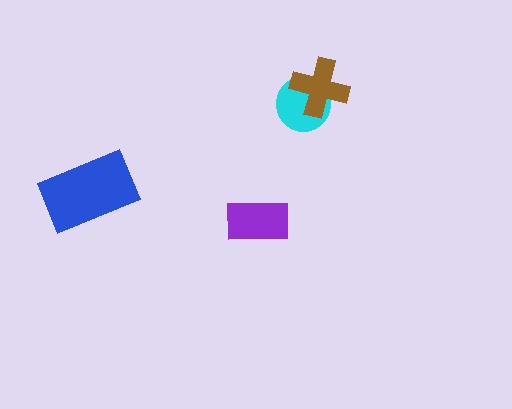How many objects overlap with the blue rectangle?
0 objects overlap with the blue rectangle.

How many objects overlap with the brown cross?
1 object overlaps with the brown cross.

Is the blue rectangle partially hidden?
No, no other shape covers it.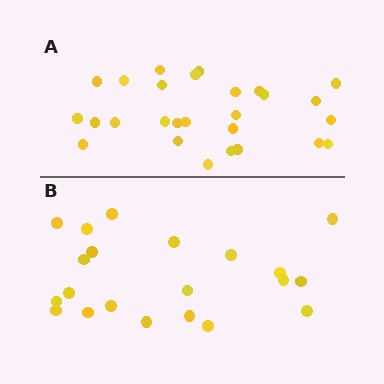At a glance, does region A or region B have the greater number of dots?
Region A (the top region) has more dots.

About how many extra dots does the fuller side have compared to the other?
Region A has about 6 more dots than region B.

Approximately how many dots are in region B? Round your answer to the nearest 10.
About 20 dots. (The exact count is 21, which rounds to 20.)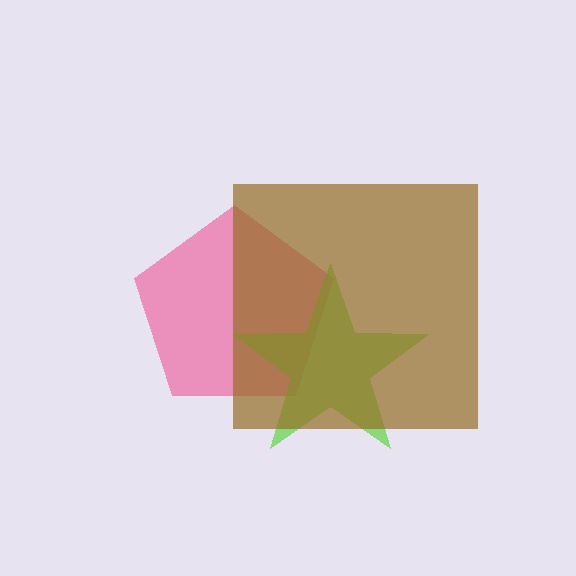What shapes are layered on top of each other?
The layered shapes are: a pink pentagon, a lime star, a brown square.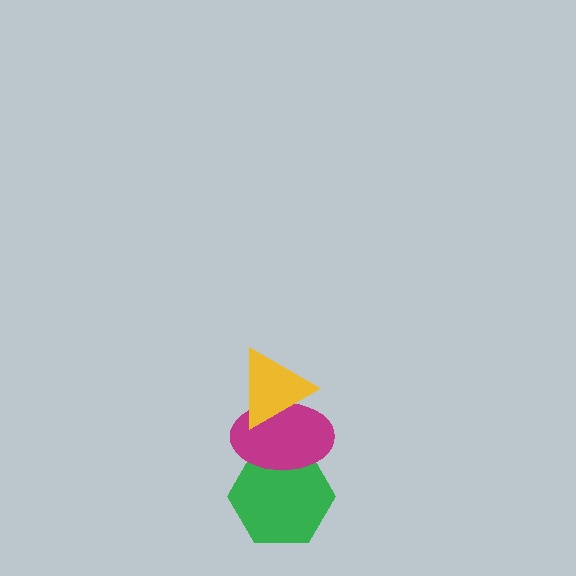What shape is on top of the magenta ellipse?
The yellow triangle is on top of the magenta ellipse.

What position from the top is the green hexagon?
The green hexagon is 3rd from the top.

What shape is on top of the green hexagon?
The magenta ellipse is on top of the green hexagon.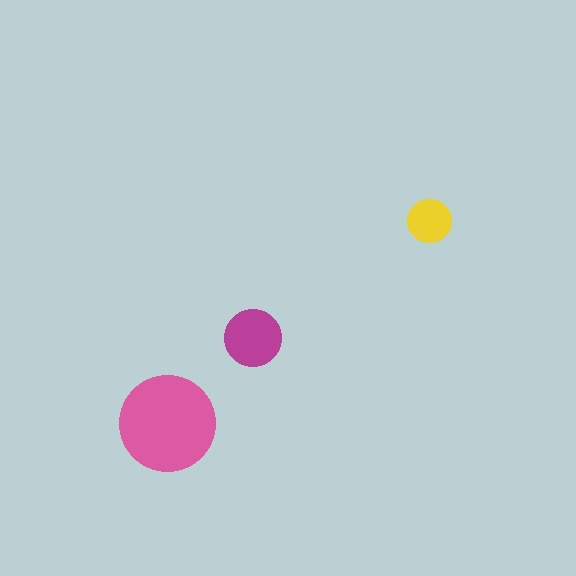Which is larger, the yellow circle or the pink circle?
The pink one.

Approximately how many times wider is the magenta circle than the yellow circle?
About 1.5 times wider.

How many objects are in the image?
There are 3 objects in the image.